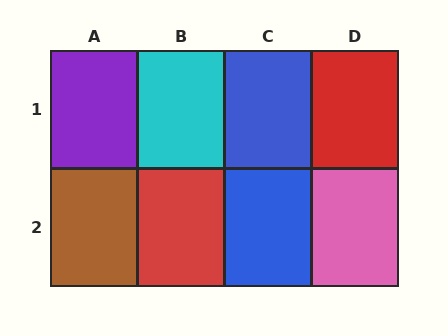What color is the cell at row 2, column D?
Pink.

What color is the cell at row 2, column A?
Brown.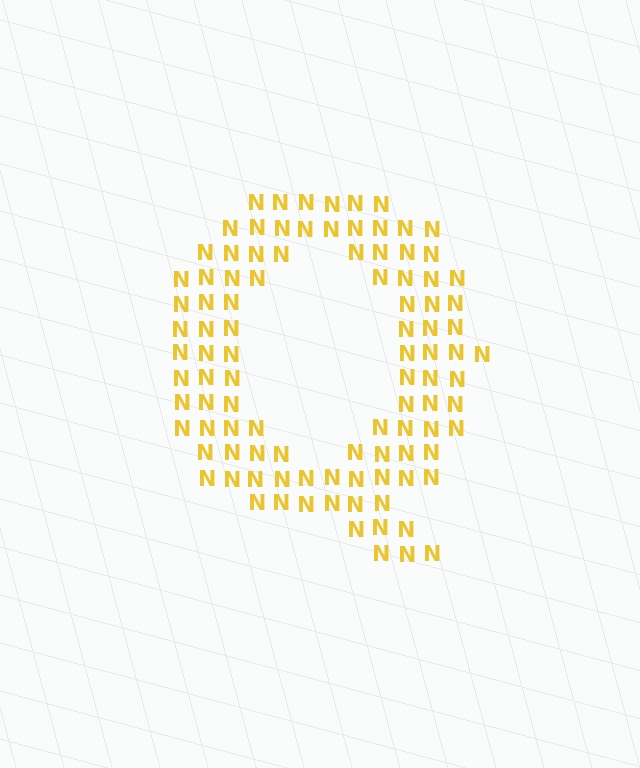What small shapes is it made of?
It is made of small letter N's.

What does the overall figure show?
The overall figure shows the letter Q.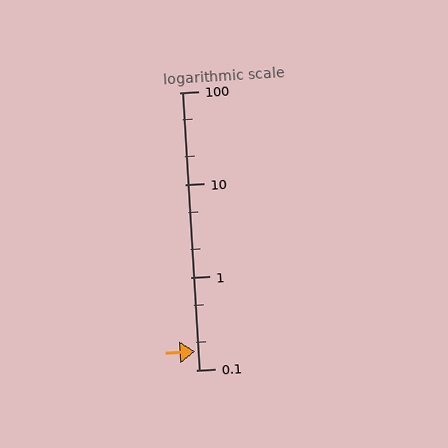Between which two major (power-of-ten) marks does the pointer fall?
The pointer is between 0.1 and 1.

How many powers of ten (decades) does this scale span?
The scale spans 3 decades, from 0.1 to 100.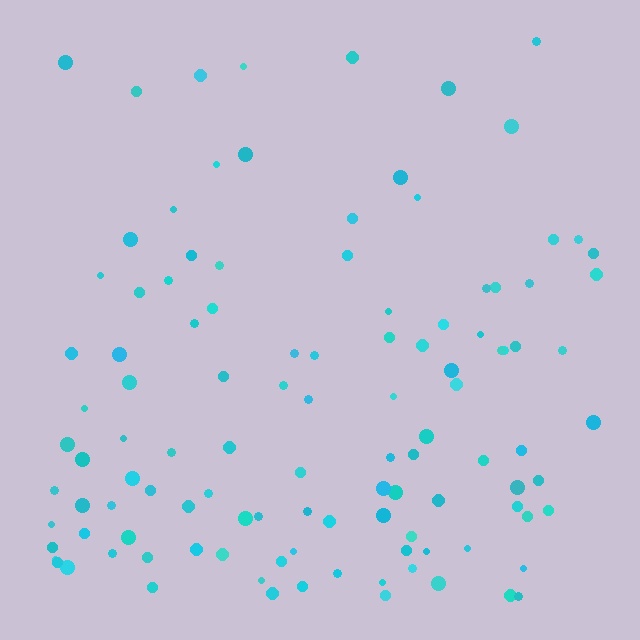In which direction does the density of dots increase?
From top to bottom, with the bottom side densest.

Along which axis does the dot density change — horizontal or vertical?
Vertical.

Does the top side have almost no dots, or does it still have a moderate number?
Still a moderate number, just noticeably fewer than the bottom.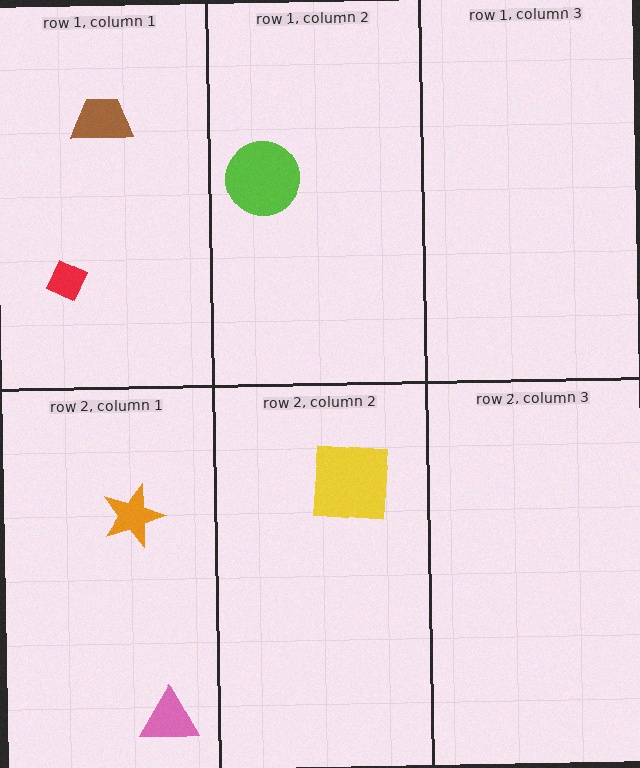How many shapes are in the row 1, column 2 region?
1.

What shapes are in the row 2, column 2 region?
The yellow square.